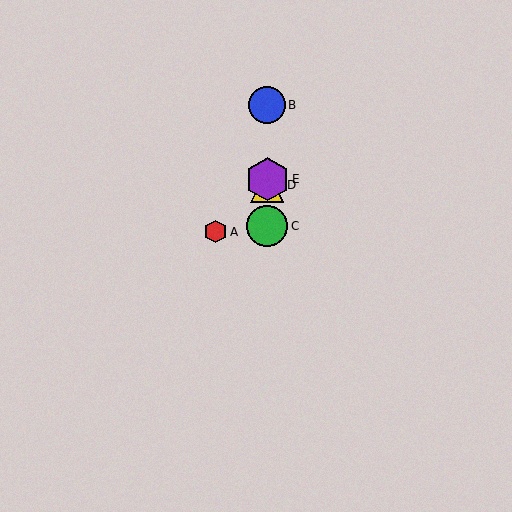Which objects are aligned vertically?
Objects B, C, D, E are aligned vertically.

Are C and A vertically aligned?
No, C is at x≈267 and A is at x≈216.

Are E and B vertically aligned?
Yes, both are at x≈267.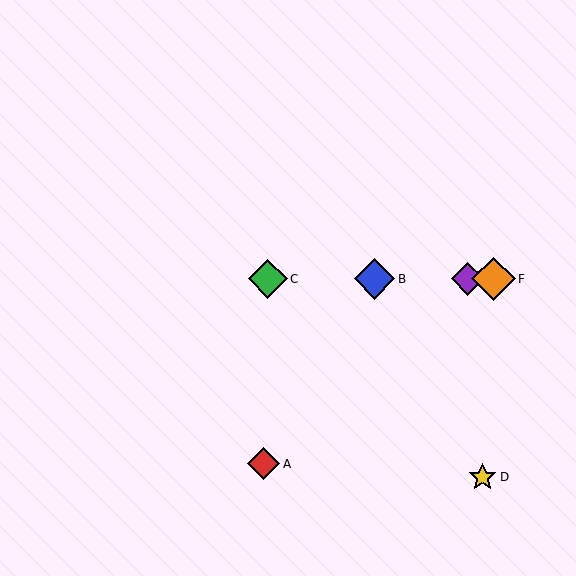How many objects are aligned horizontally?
4 objects (B, C, E, F) are aligned horizontally.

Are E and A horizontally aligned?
No, E is at y≈279 and A is at y≈464.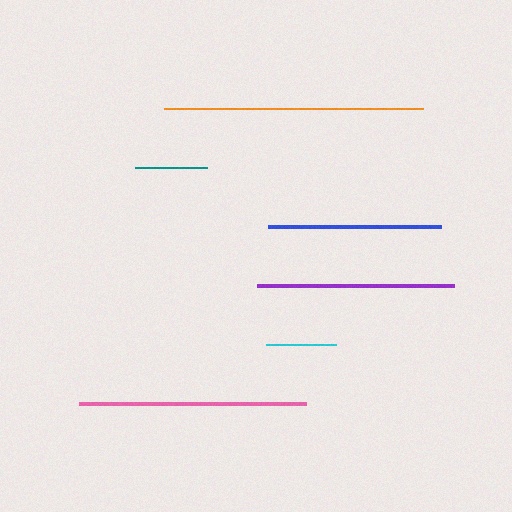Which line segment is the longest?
The orange line is the longest at approximately 259 pixels.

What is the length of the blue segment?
The blue segment is approximately 173 pixels long.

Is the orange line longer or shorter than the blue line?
The orange line is longer than the blue line.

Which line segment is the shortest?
The cyan line is the shortest at approximately 69 pixels.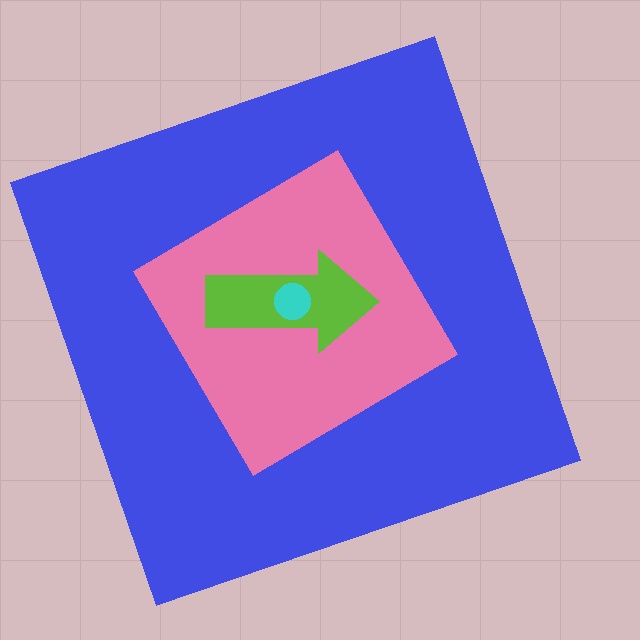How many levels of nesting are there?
4.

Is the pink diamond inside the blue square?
Yes.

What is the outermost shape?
The blue square.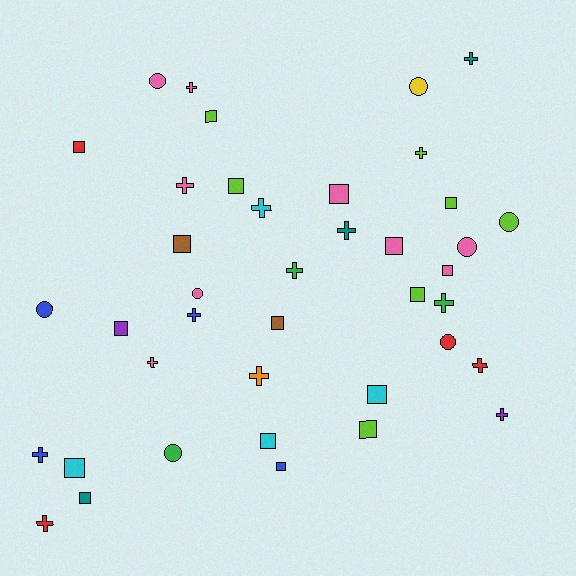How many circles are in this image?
There are 8 circles.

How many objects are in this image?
There are 40 objects.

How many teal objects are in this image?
There are 3 teal objects.